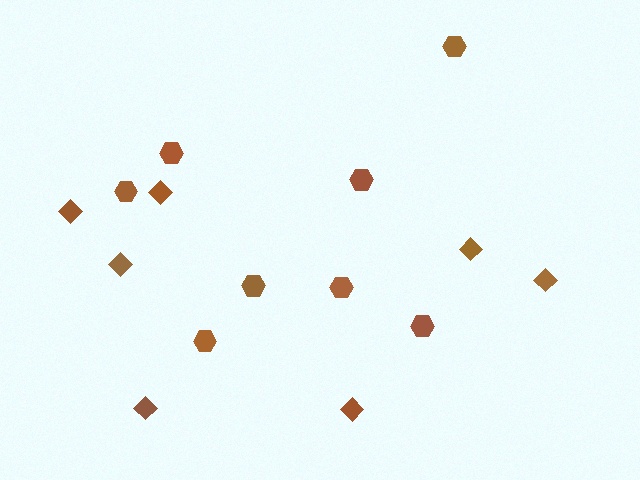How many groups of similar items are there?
There are 2 groups: one group of diamonds (7) and one group of hexagons (8).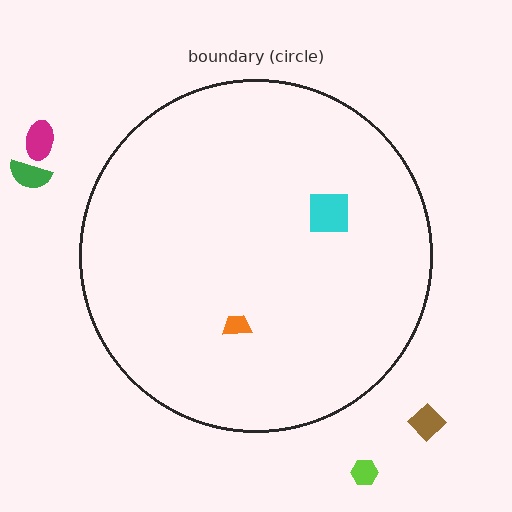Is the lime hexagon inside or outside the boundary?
Outside.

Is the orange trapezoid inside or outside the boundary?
Inside.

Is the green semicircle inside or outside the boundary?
Outside.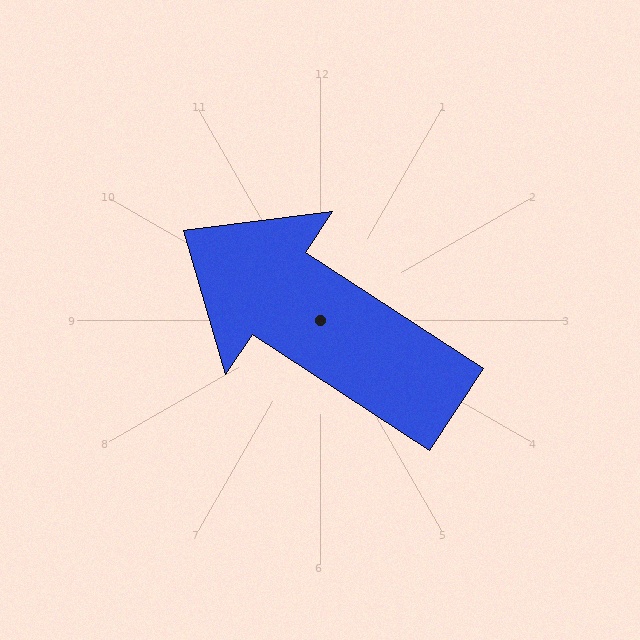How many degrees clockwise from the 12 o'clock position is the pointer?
Approximately 303 degrees.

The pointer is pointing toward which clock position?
Roughly 10 o'clock.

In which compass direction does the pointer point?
Northwest.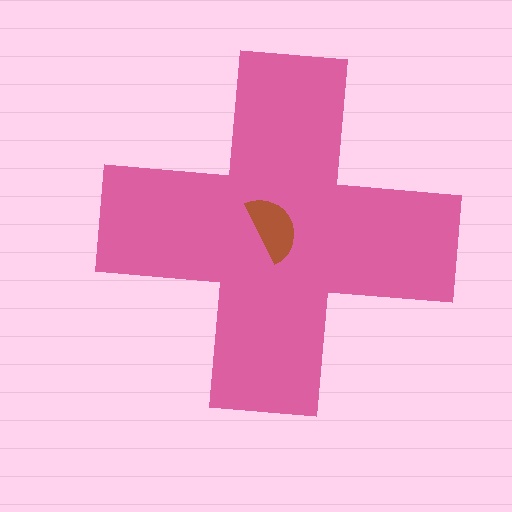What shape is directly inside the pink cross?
The brown semicircle.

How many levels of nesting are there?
2.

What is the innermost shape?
The brown semicircle.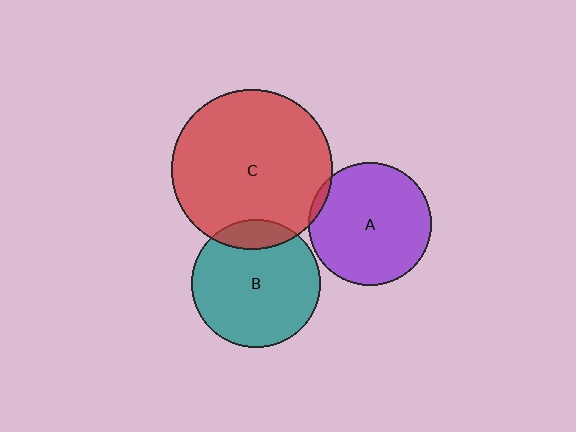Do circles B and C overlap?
Yes.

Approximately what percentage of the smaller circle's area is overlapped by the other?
Approximately 15%.